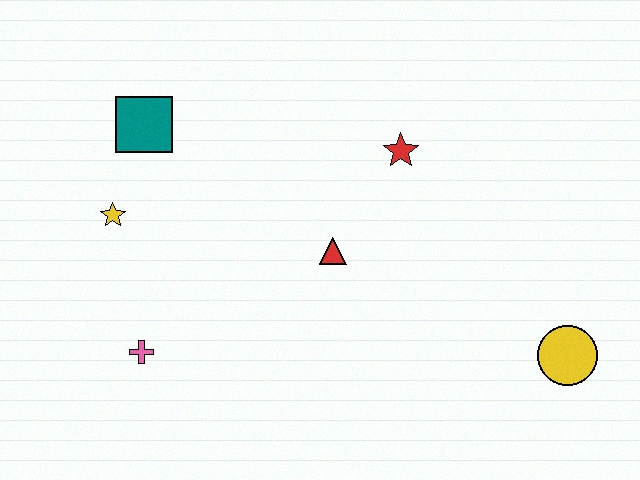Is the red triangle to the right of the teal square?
Yes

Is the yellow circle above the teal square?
No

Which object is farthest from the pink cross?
The yellow circle is farthest from the pink cross.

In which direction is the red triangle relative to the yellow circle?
The red triangle is to the left of the yellow circle.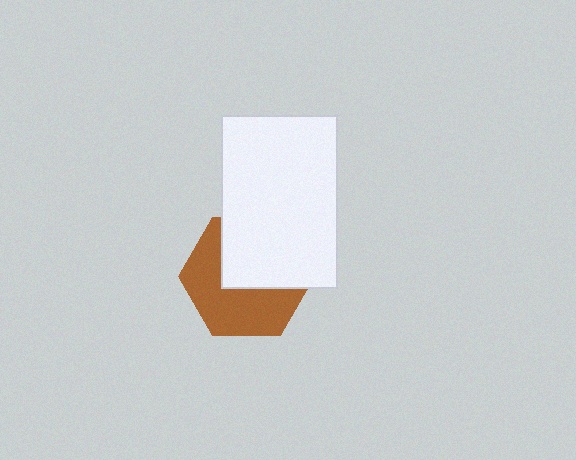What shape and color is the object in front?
The object in front is a white rectangle.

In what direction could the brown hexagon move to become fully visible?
The brown hexagon could move down. That would shift it out from behind the white rectangle entirely.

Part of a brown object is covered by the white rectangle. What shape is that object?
It is a hexagon.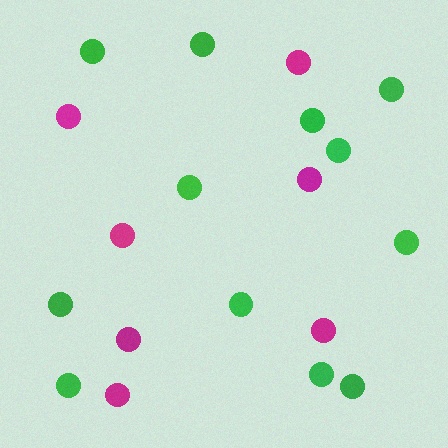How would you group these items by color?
There are 2 groups: one group of magenta circles (7) and one group of green circles (12).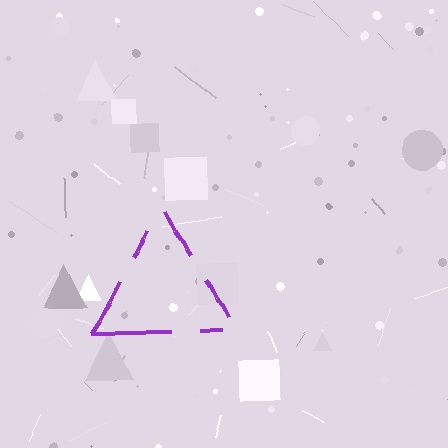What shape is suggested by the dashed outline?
The dashed outline suggests a triangle.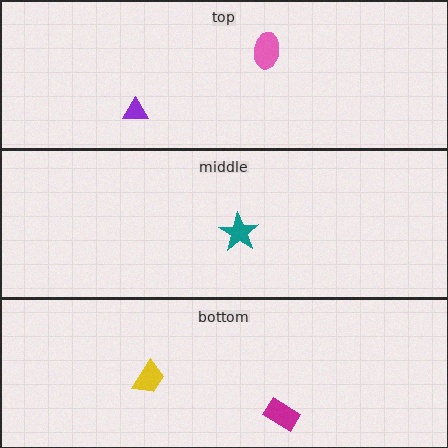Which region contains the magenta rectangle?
The bottom region.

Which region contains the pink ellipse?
The top region.